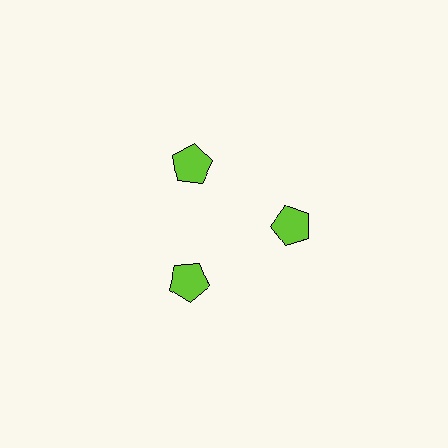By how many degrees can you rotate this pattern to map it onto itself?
The pattern maps onto itself every 120 degrees of rotation.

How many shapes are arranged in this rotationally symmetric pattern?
There are 3 shapes, arranged in 3 groups of 1.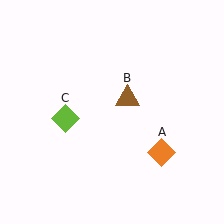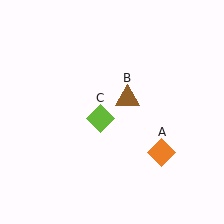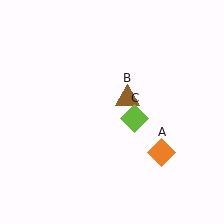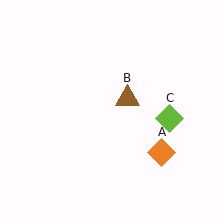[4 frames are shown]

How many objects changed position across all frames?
1 object changed position: lime diamond (object C).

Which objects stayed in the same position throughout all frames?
Orange diamond (object A) and brown triangle (object B) remained stationary.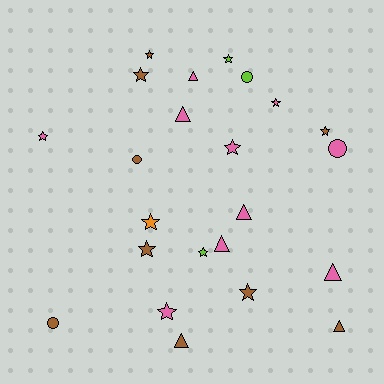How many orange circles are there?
There are no orange circles.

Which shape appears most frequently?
Star, with 12 objects.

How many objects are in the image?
There are 23 objects.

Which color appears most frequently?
Pink, with 10 objects.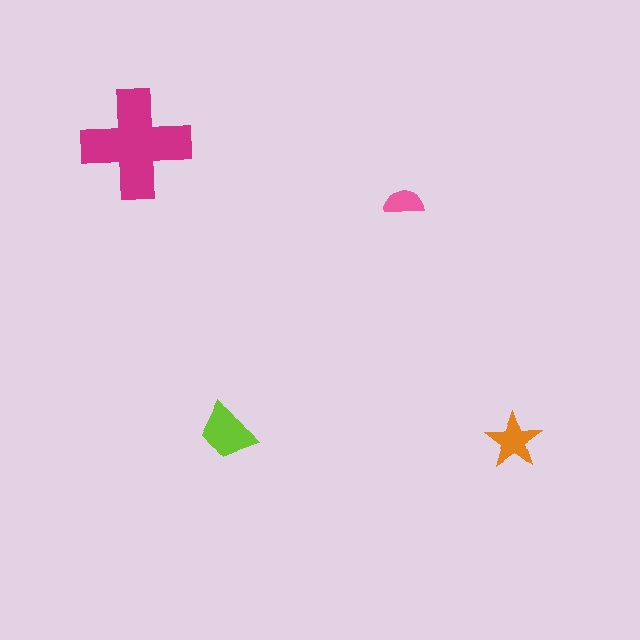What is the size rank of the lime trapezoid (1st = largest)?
2nd.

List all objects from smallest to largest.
The pink semicircle, the orange star, the lime trapezoid, the magenta cross.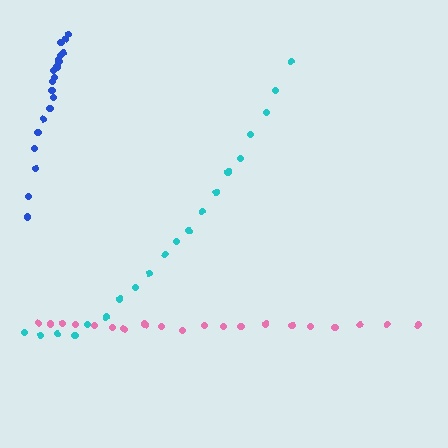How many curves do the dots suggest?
There are 3 distinct paths.